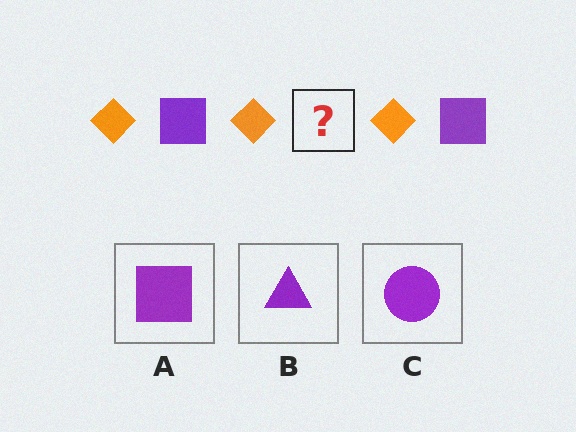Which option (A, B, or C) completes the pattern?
A.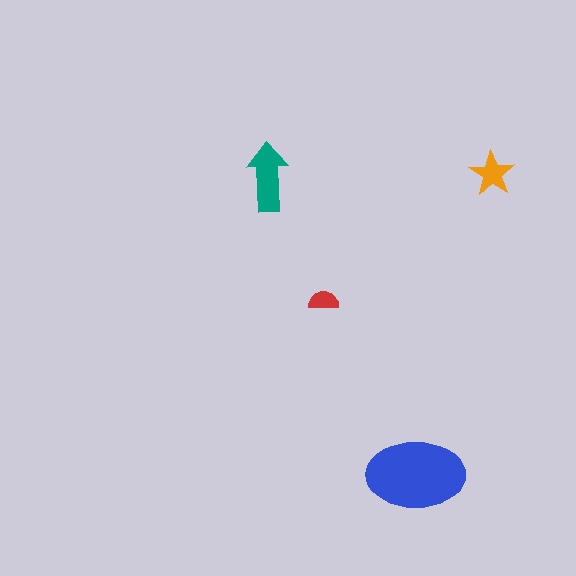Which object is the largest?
The blue ellipse.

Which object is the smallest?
The red semicircle.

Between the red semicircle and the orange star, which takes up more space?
The orange star.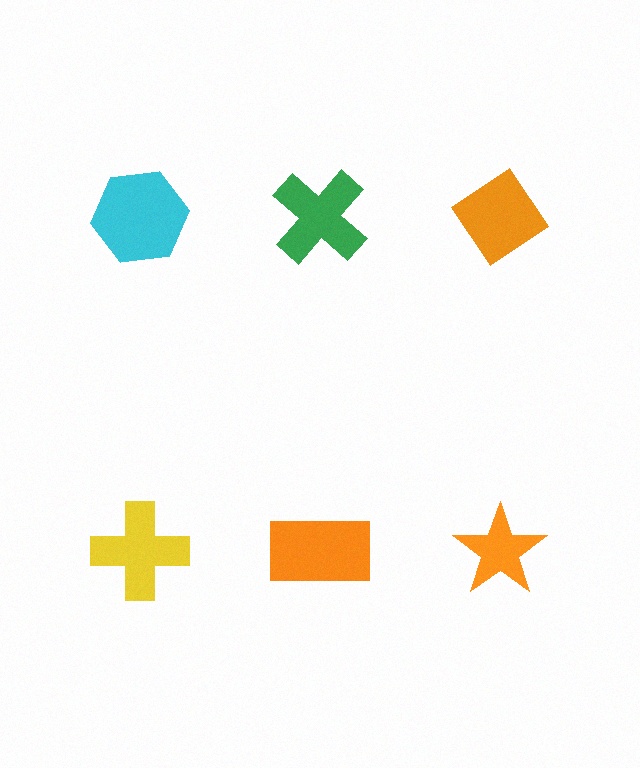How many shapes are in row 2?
3 shapes.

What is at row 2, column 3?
An orange star.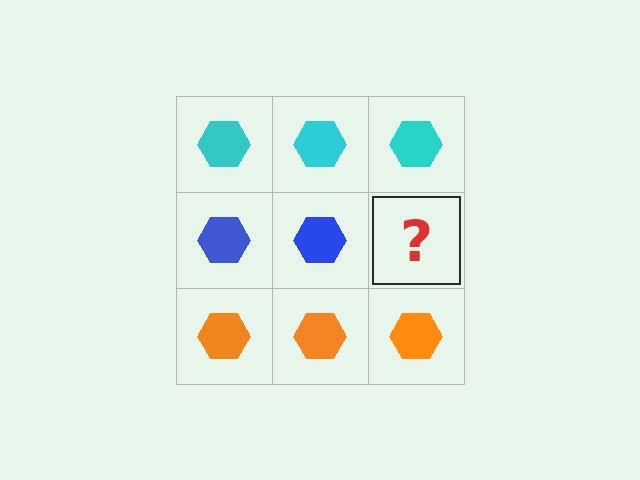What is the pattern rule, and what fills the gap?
The rule is that each row has a consistent color. The gap should be filled with a blue hexagon.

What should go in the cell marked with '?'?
The missing cell should contain a blue hexagon.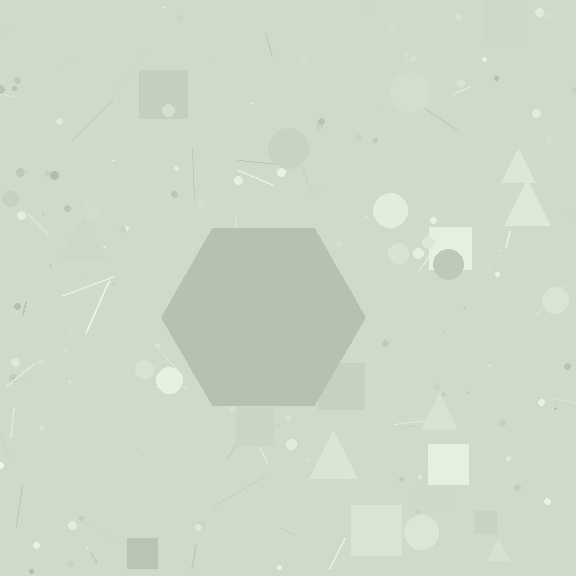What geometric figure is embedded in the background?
A hexagon is embedded in the background.